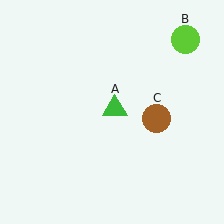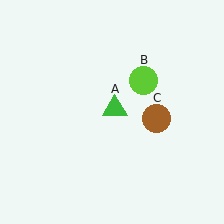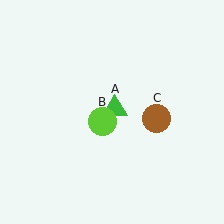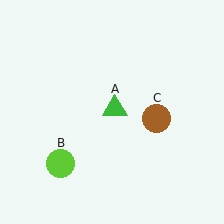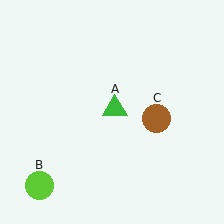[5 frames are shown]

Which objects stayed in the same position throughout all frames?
Green triangle (object A) and brown circle (object C) remained stationary.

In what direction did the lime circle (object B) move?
The lime circle (object B) moved down and to the left.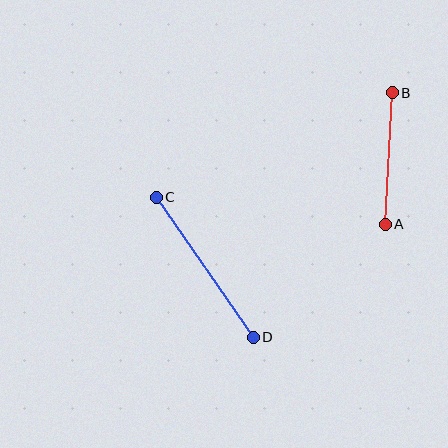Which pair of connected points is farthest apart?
Points C and D are farthest apart.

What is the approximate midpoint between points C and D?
The midpoint is at approximately (205, 267) pixels.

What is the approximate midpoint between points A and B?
The midpoint is at approximately (389, 158) pixels.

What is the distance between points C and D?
The distance is approximately 170 pixels.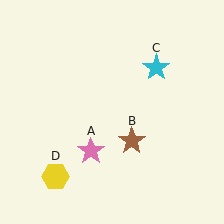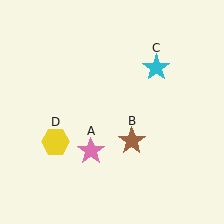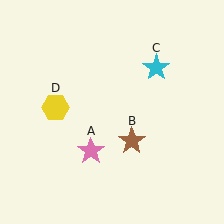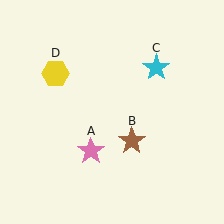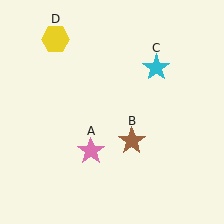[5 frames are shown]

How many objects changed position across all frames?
1 object changed position: yellow hexagon (object D).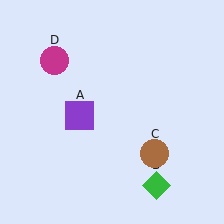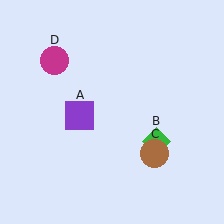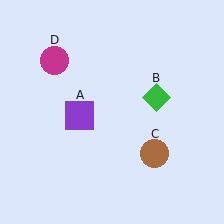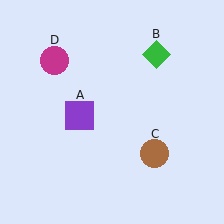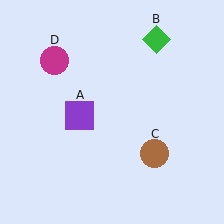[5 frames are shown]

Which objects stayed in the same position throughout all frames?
Purple square (object A) and brown circle (object C) and magenta circle (object D) remained stationary.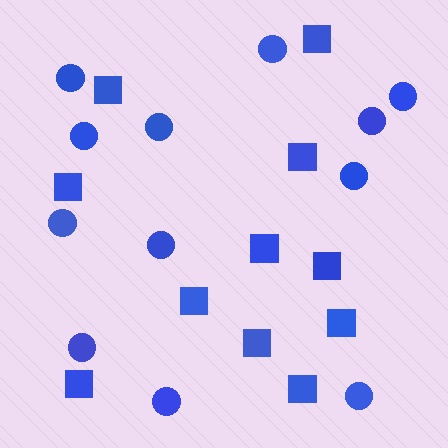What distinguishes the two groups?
There are 2 groups: one group of squares (11) and one group of circles (12).